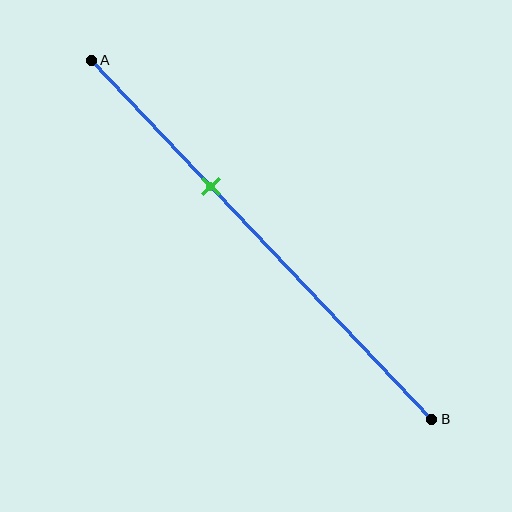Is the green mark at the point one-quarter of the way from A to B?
No, the mark is at about 35% from A, not at the 25% one-quarter point.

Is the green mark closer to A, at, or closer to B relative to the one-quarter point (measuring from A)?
The green mark is closer to point B than the one-quarter point of segment AB.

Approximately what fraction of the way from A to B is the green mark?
The green mark is approximately 35% of the way from A to B.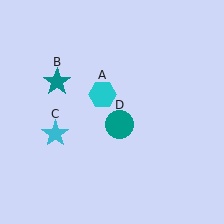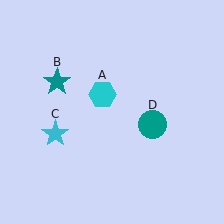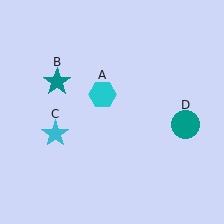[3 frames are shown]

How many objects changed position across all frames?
1 object changed position: teal circle (object D).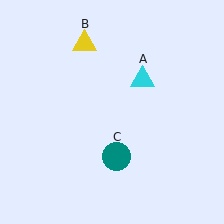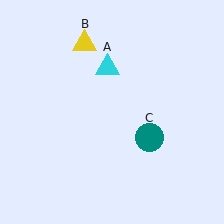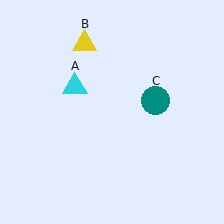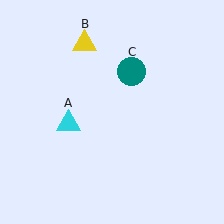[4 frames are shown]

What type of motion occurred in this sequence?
The cyan triangle (object A), teal circle (object C) rotated counterclockwise around the center of the scene.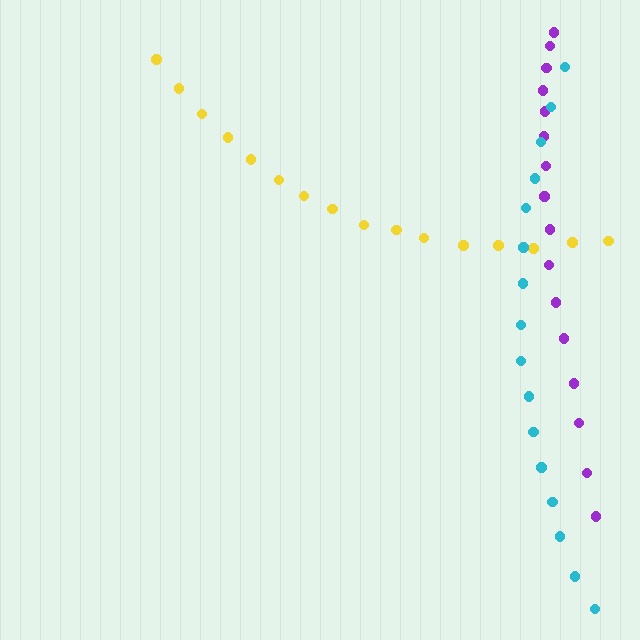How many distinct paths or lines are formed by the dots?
There are 3 distinct paths.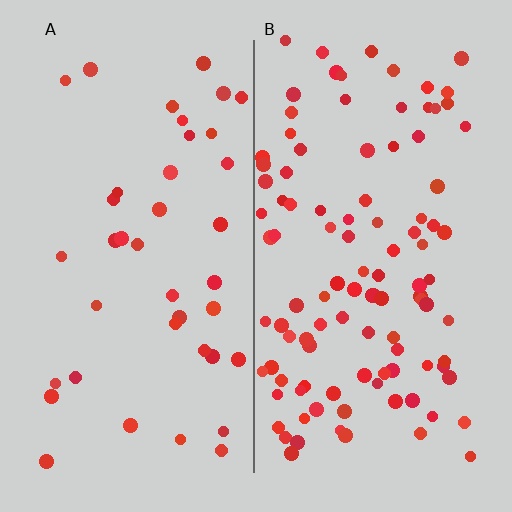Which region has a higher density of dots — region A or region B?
B (the right).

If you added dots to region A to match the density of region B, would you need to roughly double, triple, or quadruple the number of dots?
Approximately triple.